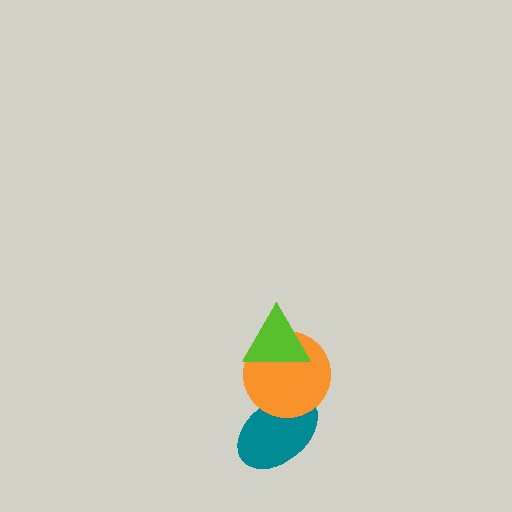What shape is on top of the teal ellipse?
The orange circle is on top of the teal ellipse.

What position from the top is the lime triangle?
The lime triangle is 1st from the top.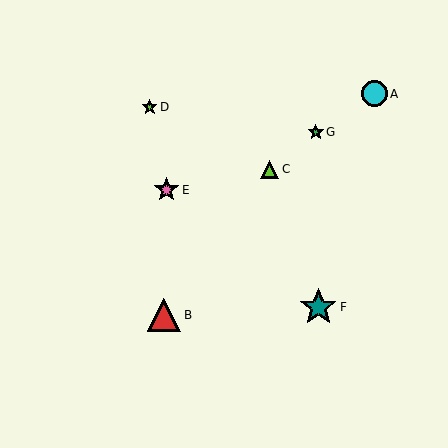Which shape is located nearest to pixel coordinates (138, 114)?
The lime star (labeled D) at (150, 107) is nearest to that location.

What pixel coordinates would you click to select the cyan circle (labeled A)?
Click at (374, 94) to select the cyan circle A.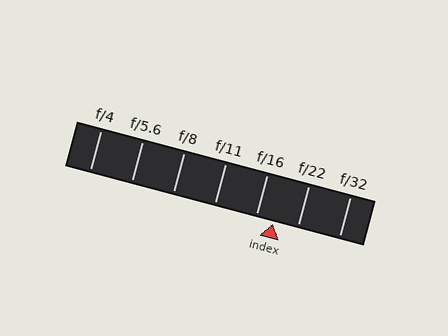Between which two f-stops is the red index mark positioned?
The index mark is between f/16 and f/22.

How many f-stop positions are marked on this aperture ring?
There are 7 f-stop positions marked.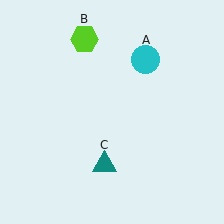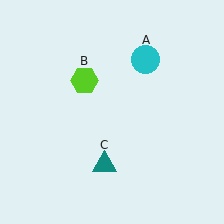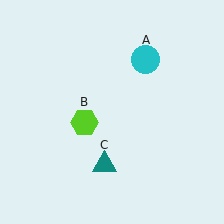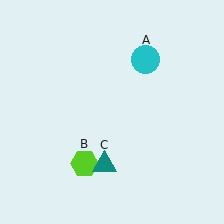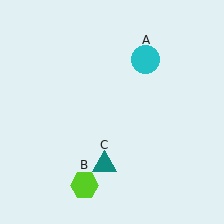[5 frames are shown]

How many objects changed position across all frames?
1 object changed position: lime hexagon (object B).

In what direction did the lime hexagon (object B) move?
The lime hexagon (object B) moved down.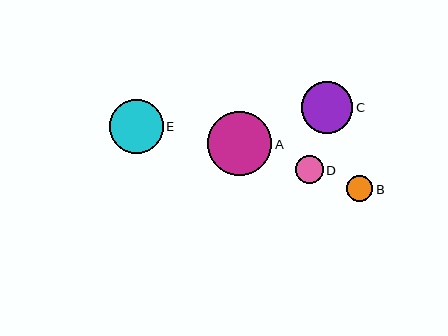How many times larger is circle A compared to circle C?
Circle A is approximately 1.3 times the size of circle C.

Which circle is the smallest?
Circle B is the smallest with a size of approximately 26 pixels.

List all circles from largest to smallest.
From largest to smallest: A, E, C, D, B.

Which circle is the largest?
Circle A is the largest with a size of approximately 64 pixels.